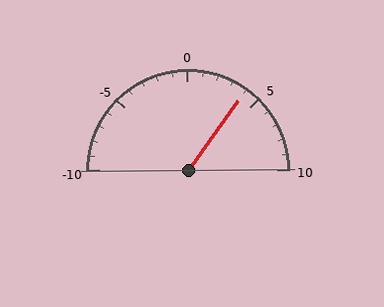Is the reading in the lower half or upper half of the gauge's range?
The reading is in the upper half of the range (-10 to 10).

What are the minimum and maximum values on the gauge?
The gauge ranges from -10 to 10.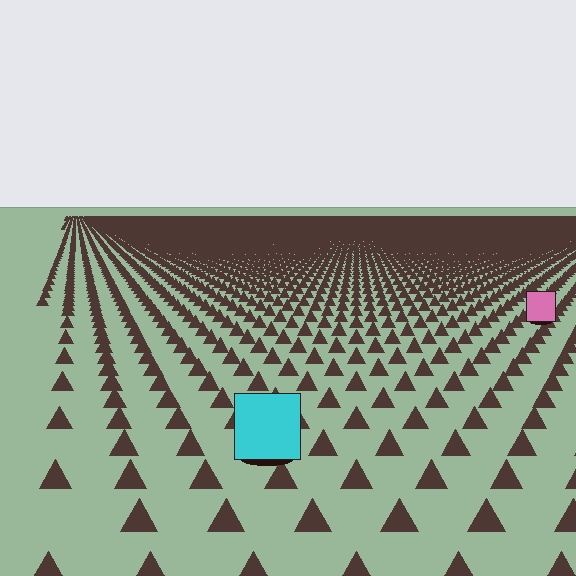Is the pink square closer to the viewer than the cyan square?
No. The cyan square is closer — you can tell from the texture gradient: the ground texture is coarser near it.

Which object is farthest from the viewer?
The pink square is farthest from the viewer. It appears smaller and the ground texture around it is denser.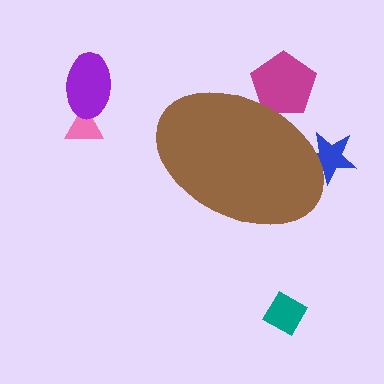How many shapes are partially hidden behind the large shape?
2 shapes are partially hidden.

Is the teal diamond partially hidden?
No, the teal diamond is fully visible.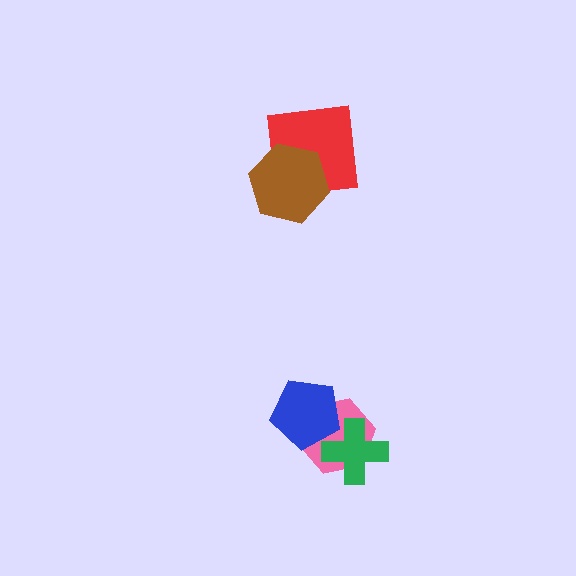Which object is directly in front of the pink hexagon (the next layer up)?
The green cross is directly in front of the pink hexagon.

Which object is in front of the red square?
The brown hexagon is in front of the red square.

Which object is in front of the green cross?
The blue pentagon is in front of the green cross.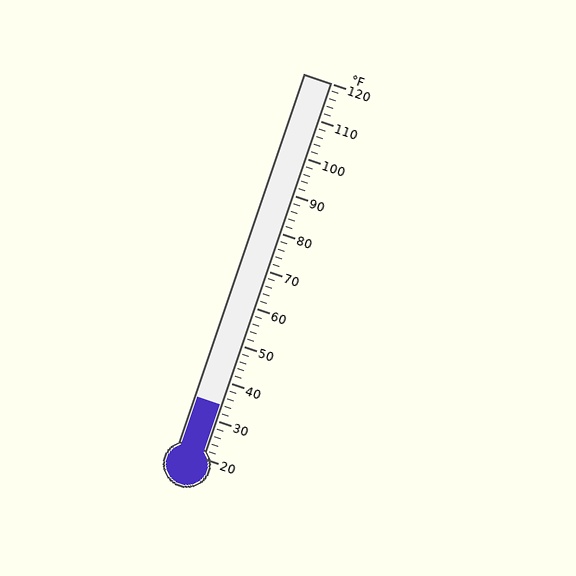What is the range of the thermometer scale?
The thermometer scale ranges from 20°F to 120°F.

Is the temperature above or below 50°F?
The temperature is below 50°F.